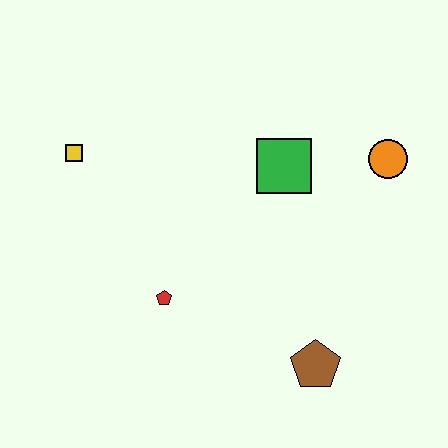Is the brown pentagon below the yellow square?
Yes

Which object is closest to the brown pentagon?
The red pentagon is closest to the brown pentagon.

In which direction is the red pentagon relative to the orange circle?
The red pentagon is to the left of the orange circle.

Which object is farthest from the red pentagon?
The orange circle is farthest from the red pentagon.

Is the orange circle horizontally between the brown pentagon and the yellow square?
No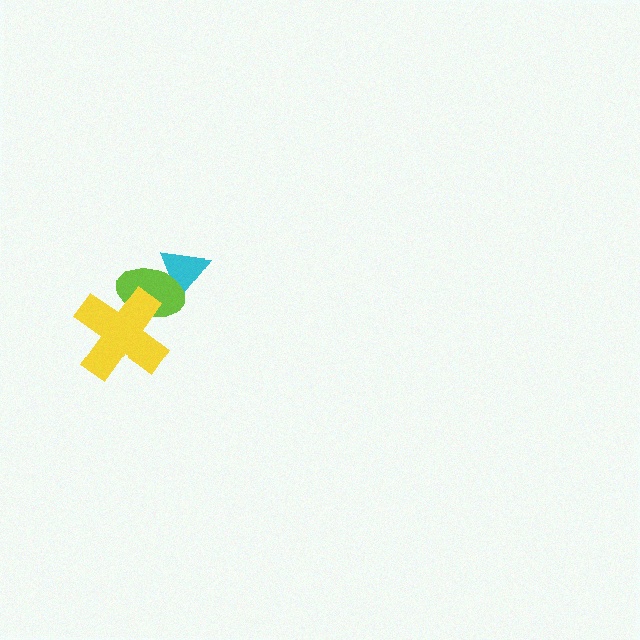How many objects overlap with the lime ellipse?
2 objects overlap with the lime ellipse.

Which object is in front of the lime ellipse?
The yellow cross is in front of the lime ellipse.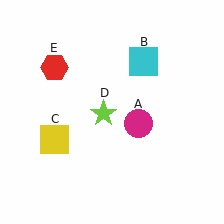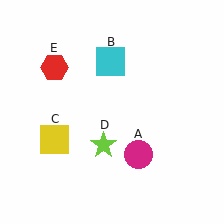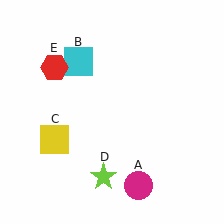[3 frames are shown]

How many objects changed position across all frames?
3 objects changed position: magenta circle (object A), cyan square (object B), lime star (object D).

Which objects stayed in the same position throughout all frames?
Yellow square (object C) and red hexagon (object E) remained stationary.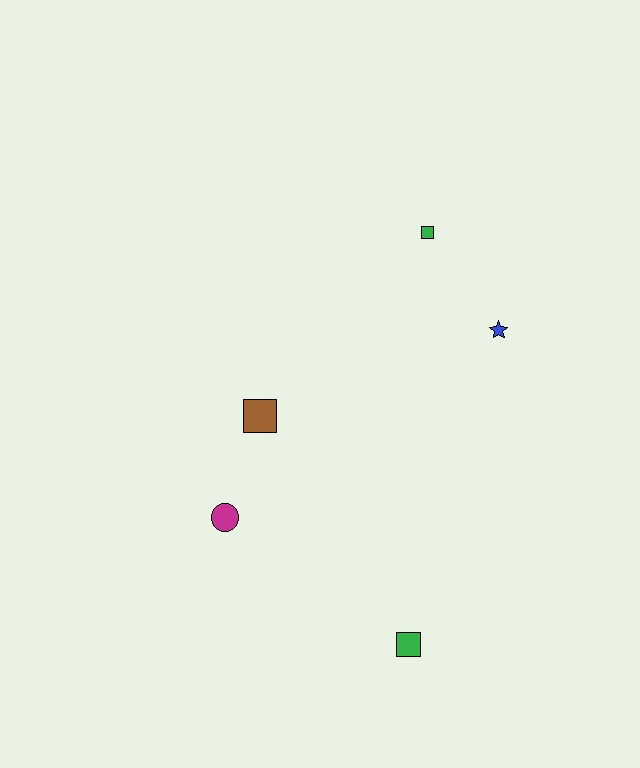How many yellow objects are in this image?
There are no yellow objects.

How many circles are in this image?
There is 1 circle.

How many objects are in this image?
There are 5 objects.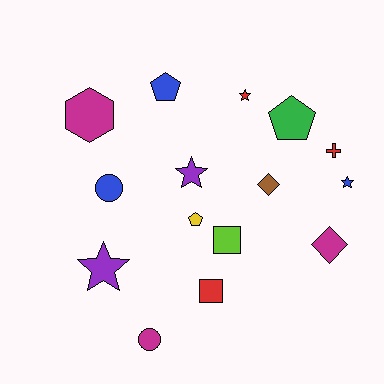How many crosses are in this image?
There is 1 cross.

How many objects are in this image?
There are 15 objects.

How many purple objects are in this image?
There are 2 purple objects.